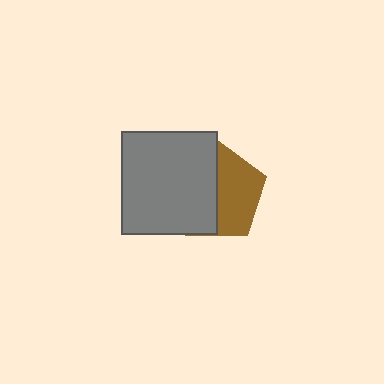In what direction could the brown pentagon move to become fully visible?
The brown pentagon could move right. That would shift it out from behind the gray rectangle entirely.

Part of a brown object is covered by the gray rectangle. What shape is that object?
It is a pentagon.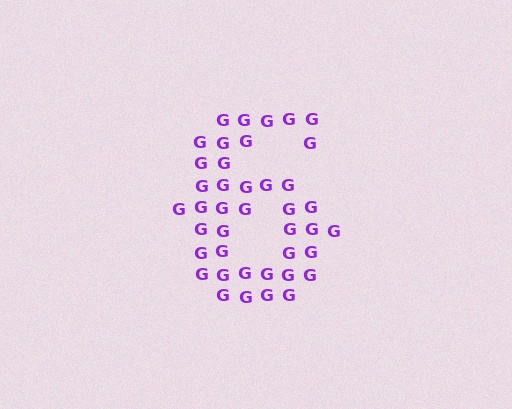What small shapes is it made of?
It is made of small letter G's.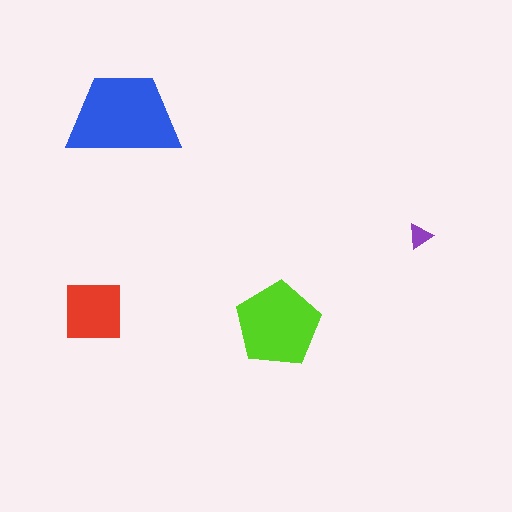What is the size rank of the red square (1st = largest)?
3rd.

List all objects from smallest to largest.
The purple triangle, the red square, the lime pentagon, the blue trapezoid.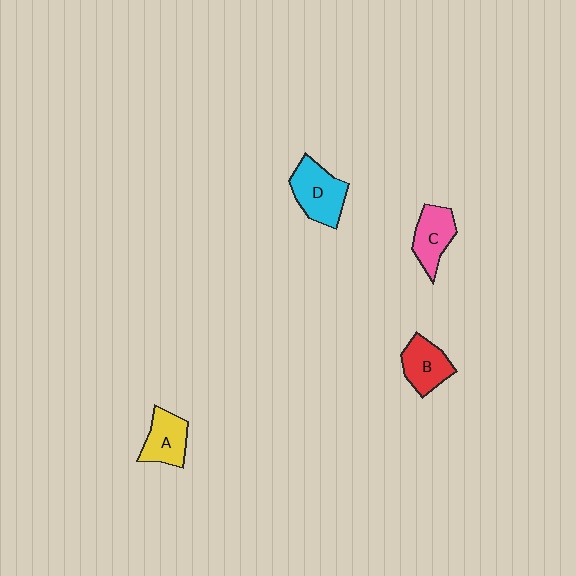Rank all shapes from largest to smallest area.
From largest to smallest: D (cyan), C (pink), B (red), A (yellow).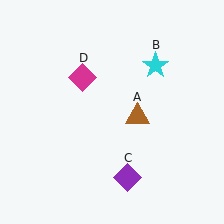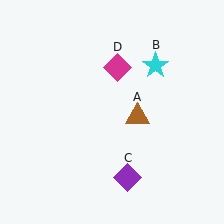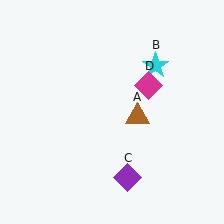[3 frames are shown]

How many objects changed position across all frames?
1 object changed position: magenta diamond (object D).